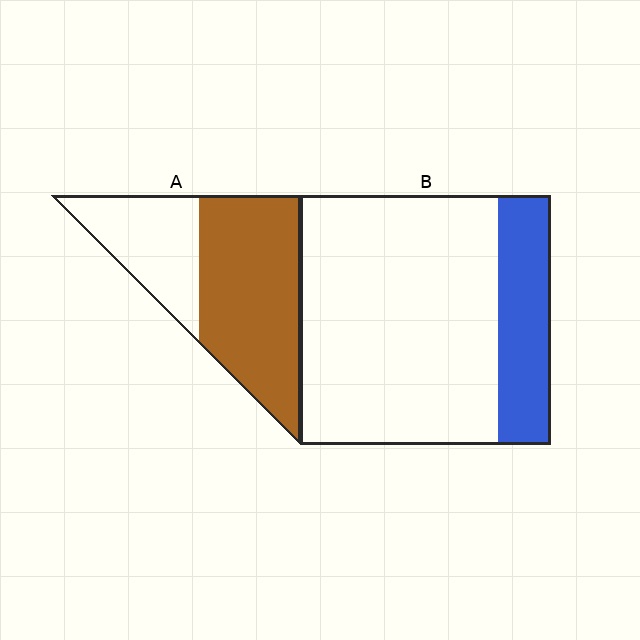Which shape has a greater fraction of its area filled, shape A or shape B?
Shape A.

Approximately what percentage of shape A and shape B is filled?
A is approximately 65% and B is approximately 20%.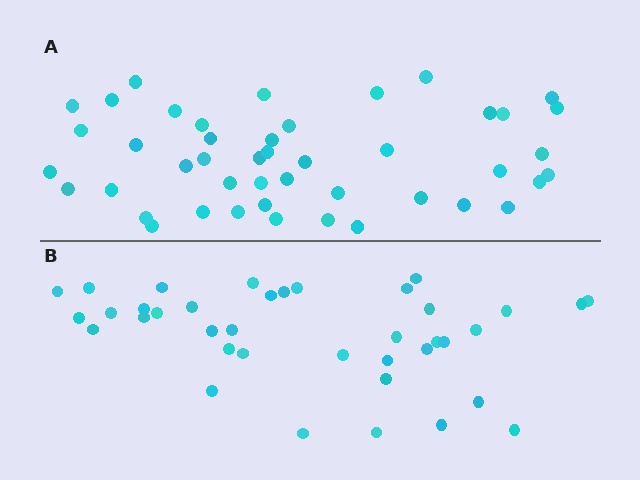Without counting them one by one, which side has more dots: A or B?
Region A (the top region) has more dots.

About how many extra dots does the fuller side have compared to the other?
Region A has roughly 8 or so more dots than region B.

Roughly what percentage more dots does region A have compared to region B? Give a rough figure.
About 20% more.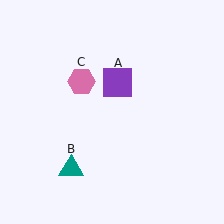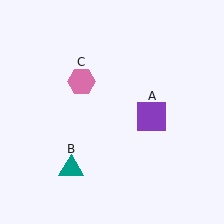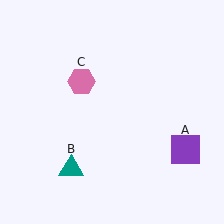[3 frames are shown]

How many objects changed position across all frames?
1 object changed position: purple square (object A).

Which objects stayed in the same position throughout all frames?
Teal triangle (object B) and pink hexagon (object C) remained stationary.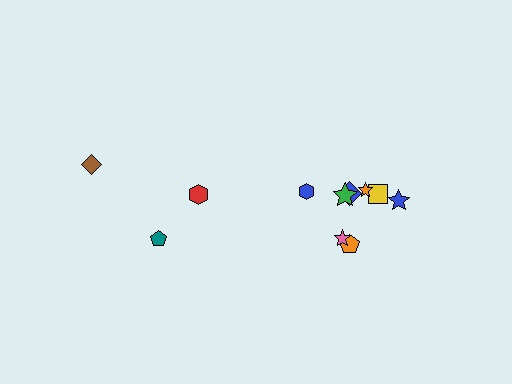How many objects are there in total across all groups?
There are 11 objects.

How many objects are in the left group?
There are 3 objects.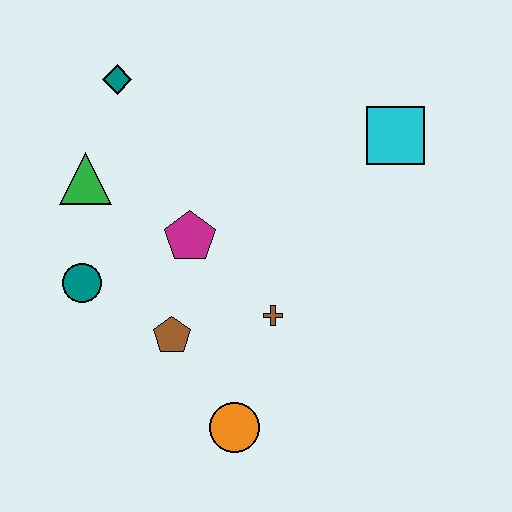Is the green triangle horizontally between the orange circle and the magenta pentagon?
No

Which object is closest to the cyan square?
The brown cross is closest to the cyan square.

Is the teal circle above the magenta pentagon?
No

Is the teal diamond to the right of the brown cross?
No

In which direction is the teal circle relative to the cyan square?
The teal circle is to the left of the cyan square.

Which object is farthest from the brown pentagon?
The cyan square is farthest from the brown pentagon.